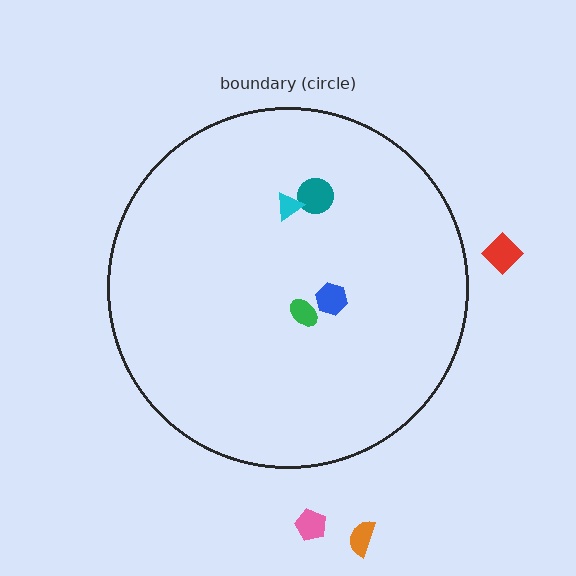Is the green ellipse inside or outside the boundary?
Inside.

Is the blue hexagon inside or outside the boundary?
Inside.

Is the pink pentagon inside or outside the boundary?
Outside.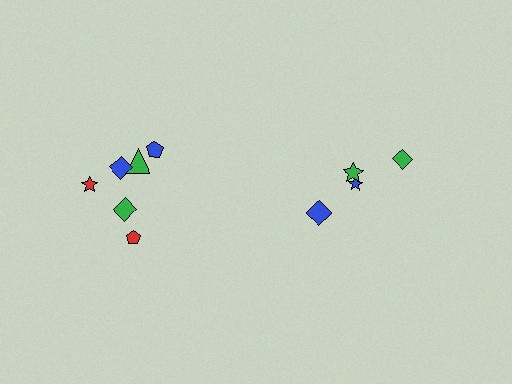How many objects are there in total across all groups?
There are 10 objects.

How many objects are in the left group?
There are 6 objects.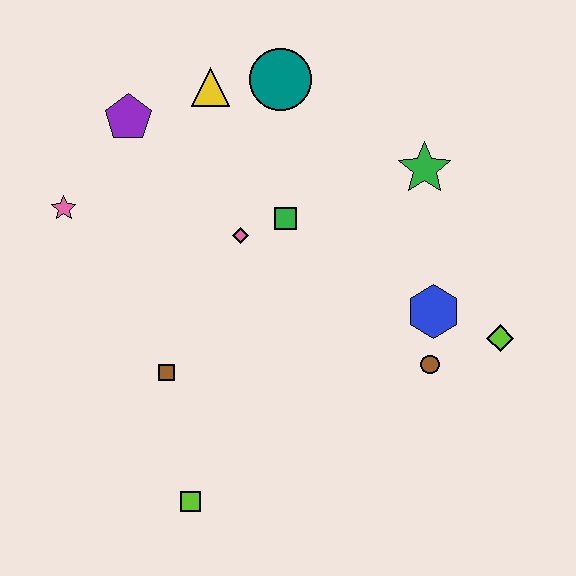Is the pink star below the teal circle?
Yes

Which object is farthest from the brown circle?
The pink star is farthest from the brown circle.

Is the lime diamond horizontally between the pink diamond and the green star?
No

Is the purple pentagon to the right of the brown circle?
No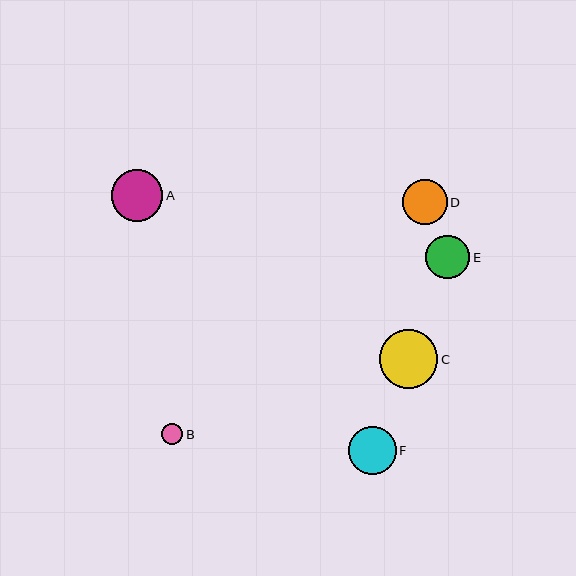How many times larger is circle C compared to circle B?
Circle C is approximately 2.8 times the size of circle B.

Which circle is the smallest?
Circle B is the smallest with a size of approximately 21 pixels.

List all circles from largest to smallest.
From largest to smallest: C, A, F, D, E, B.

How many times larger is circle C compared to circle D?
Circle C is approximately 1.3 times the size of circle D.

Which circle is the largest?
Circle C is the largest with a size of approximately 59 pixels.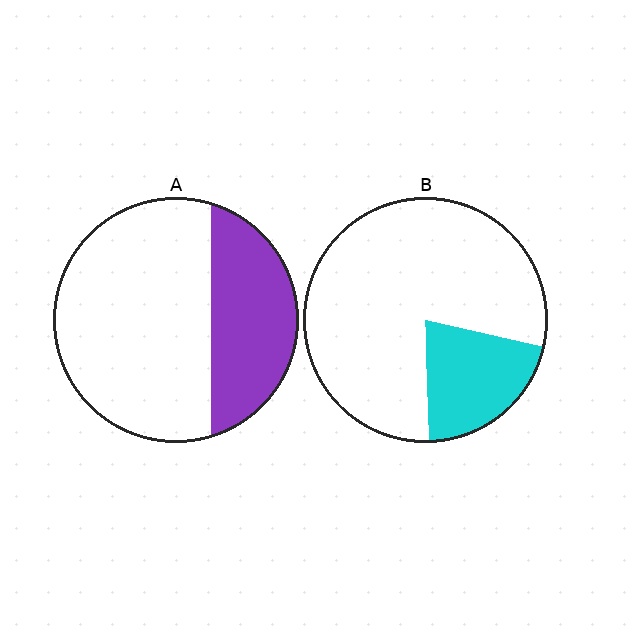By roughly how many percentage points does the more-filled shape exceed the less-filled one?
By roughly 10 percentage points (A over B).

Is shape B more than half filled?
No.